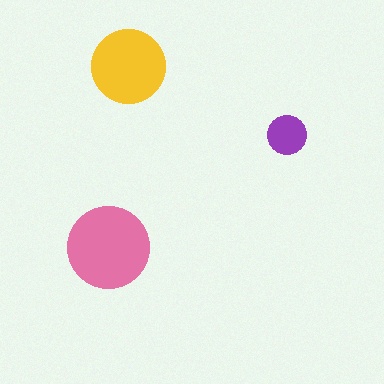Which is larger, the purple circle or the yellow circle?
The yellow one.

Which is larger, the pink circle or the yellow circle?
The pink one.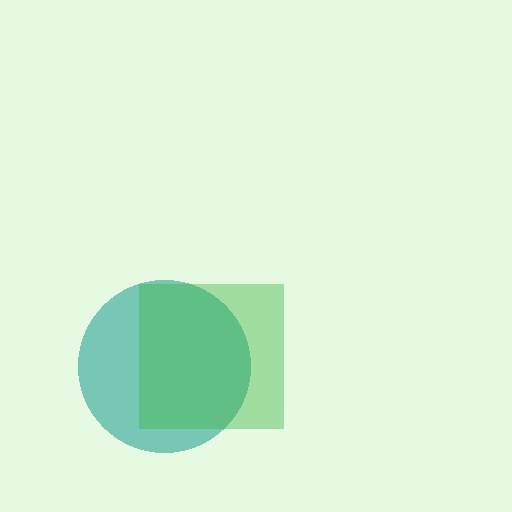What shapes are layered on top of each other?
The layered shapes are: a teal circle, a green square.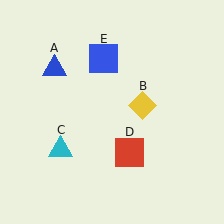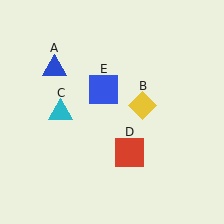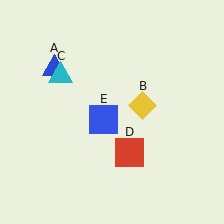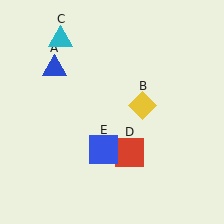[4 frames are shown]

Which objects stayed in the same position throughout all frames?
Blue triangle (object A) and yellow diamond (object B) and red square (object D) remained stationary.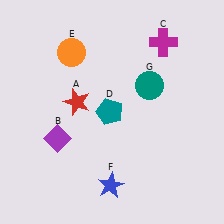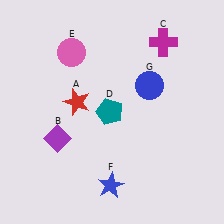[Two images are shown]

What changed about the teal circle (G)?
In Image 1, G is teal. In Image 2, it changed to blue.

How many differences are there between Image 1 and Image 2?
There are 2 differences between the two images.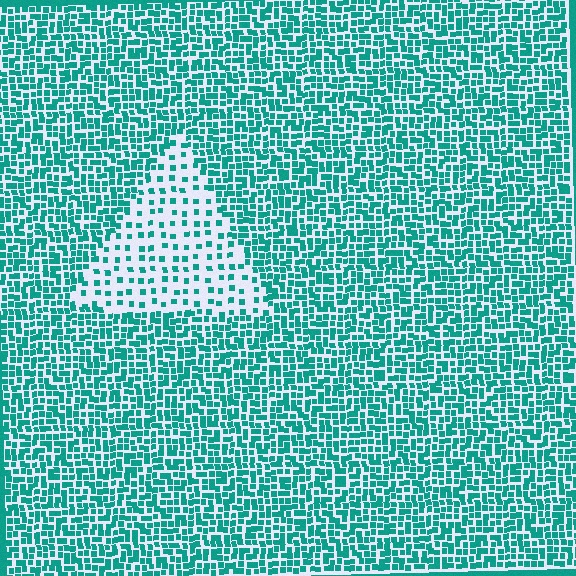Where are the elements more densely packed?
The elements are more densely packed outside the triangle boundary.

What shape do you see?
I see a triangle.